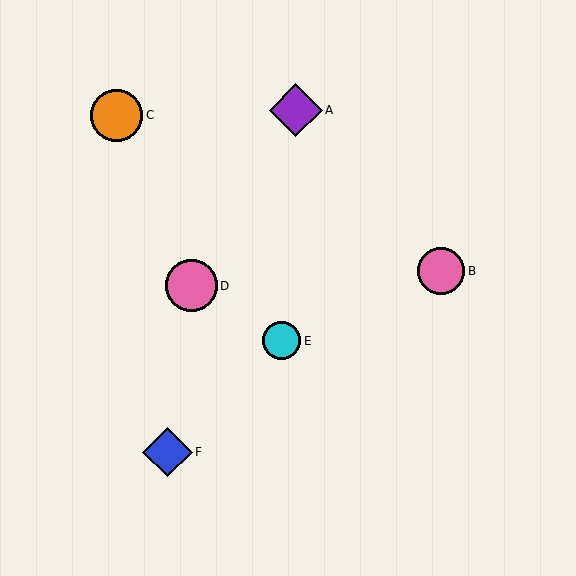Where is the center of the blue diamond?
The center of the blue diamond is at (167, 452).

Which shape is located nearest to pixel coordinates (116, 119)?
The orange circle (labeled C) at (117, 115) is nearest to that location.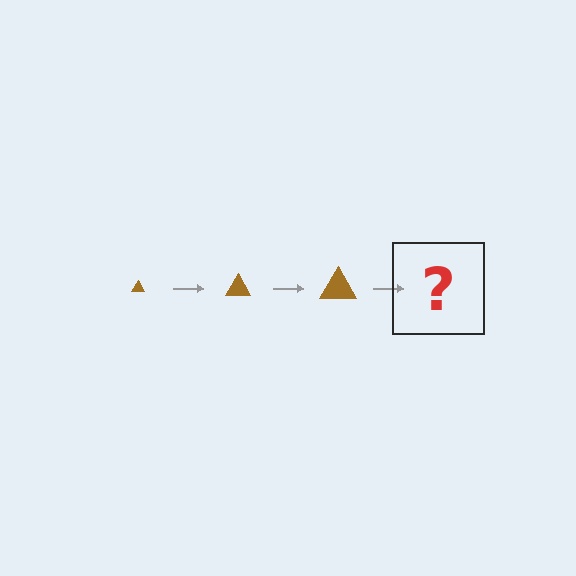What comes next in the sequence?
The next element should be a brown triangle, larger than the previous one.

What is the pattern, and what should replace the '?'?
The pattern is that the triangle gets progressively larger each step. The '?' should be a brown triangle, larger than the previous one.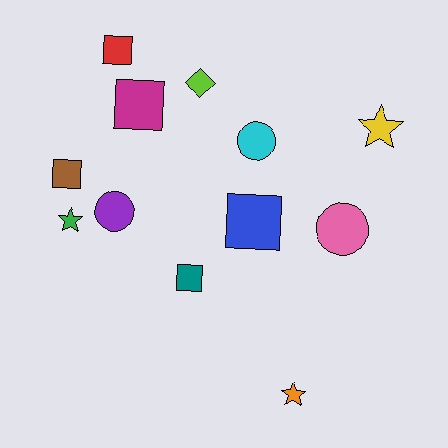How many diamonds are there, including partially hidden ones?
There is 1 diamond.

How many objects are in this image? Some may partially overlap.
There are 12 objects.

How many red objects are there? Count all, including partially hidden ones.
There is 1 red object.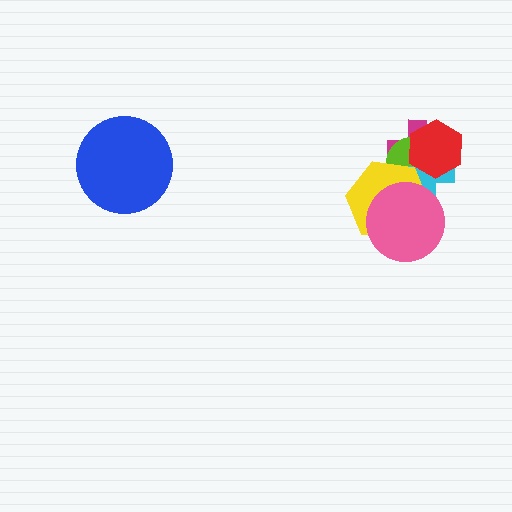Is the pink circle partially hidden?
No, no other shape covers it.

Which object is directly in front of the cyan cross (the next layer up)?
The yellow hexagon is directly in front of the cyan cross.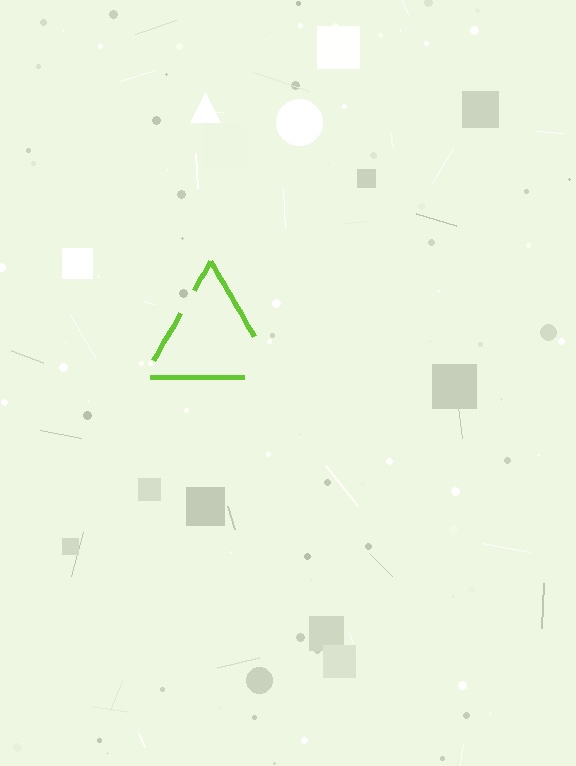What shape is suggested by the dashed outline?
The dashed outline suggests a triangle.